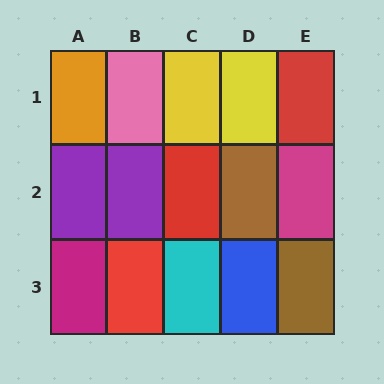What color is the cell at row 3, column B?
Red.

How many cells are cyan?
1 cell is cyan.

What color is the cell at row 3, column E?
Brown.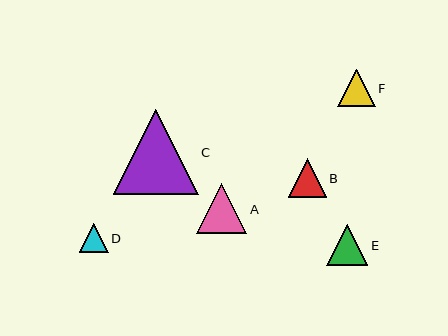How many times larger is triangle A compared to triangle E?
Triangle A is approximately 1.2 times the size of triangle E.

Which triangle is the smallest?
Triangle D is the smallest with a size of approximately 29 pixels.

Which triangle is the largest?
Triangle C is the largest with a size of approximately 85 pixels.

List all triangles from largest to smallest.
From largest to smallest: C, A, E, B, F, D.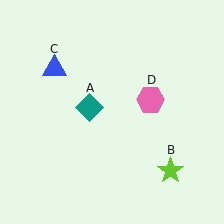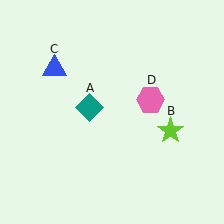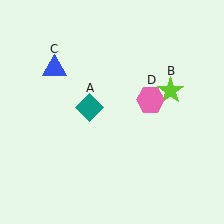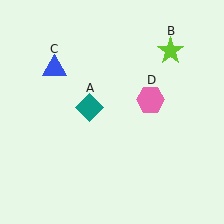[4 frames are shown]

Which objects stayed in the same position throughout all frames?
Teal diamond (object A) and blue triangle (object C) and pink hexagon (object D) remained stationary.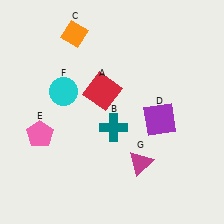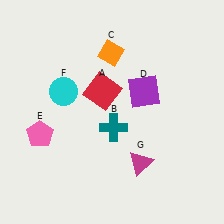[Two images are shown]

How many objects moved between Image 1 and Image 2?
2 objects moved between the two images.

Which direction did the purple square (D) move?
The purple square (D) moved up.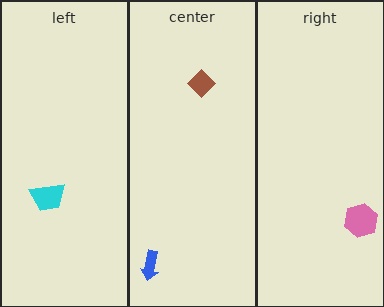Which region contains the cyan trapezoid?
The left region.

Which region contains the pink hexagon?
The right region.